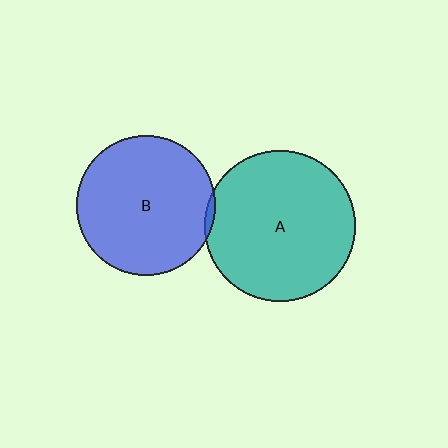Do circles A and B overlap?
Yes.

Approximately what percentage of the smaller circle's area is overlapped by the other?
Approximately 5%.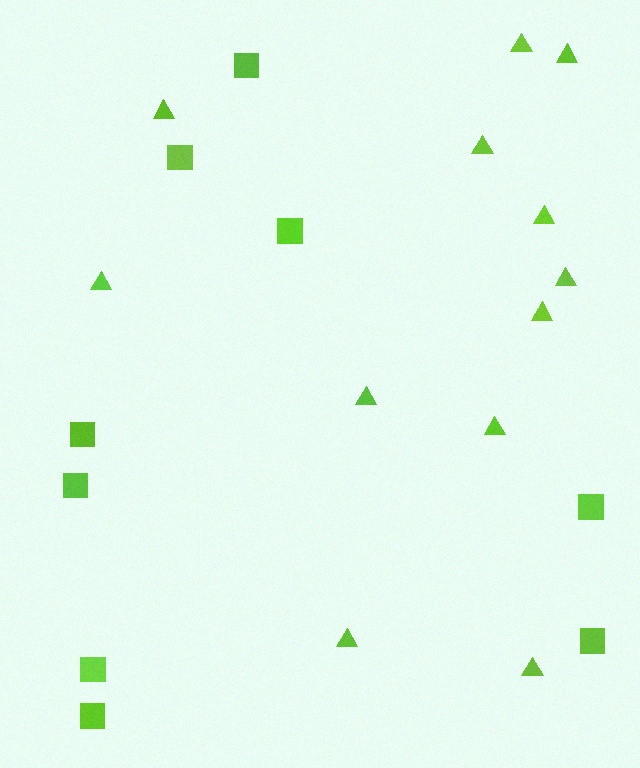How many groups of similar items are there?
There are 2 groups: one group of squares (9) and one group of triangles (12).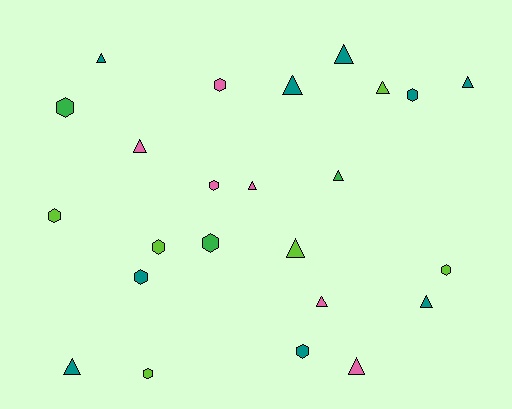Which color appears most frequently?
Teal, with 9 objects.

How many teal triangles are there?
There are 6 teal triangles.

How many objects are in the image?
There are 24 objects.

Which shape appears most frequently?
Triangle, with 13 objects.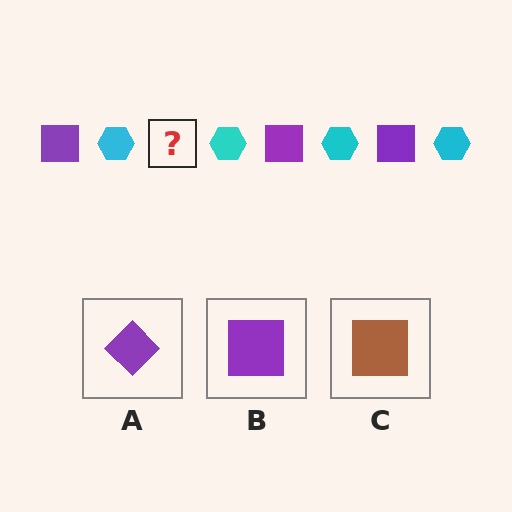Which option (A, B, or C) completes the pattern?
B.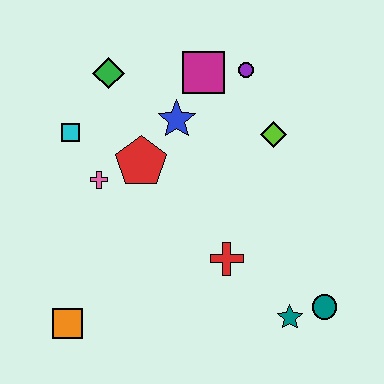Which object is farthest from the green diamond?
The teal circle is farthest from the green diamond.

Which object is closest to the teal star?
The teal circle is closest to the teal star.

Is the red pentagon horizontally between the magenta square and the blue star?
No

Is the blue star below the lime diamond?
No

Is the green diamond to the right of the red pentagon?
No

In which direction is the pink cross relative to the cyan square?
The pink cross is below the cyan square.